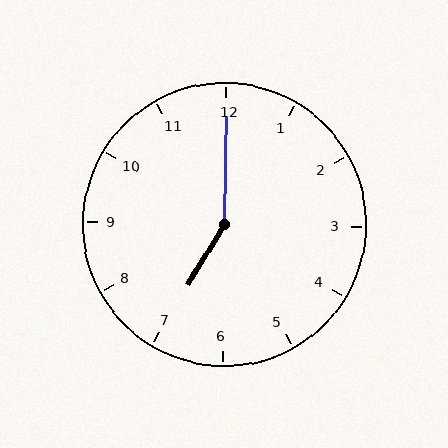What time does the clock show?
7:00.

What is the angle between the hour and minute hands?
Approximately 150 degrees.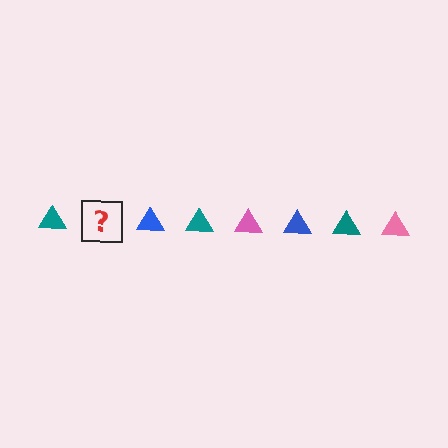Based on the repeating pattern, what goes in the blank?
The blank should be a pink triangle.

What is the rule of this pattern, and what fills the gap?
The rule is that the pattern cycles through teal, pink, blue triangles. The gap should be filled with a pink triangle.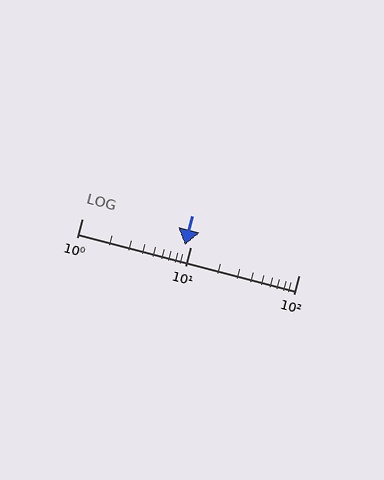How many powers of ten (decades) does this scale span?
The scale spans 2 decades, from 1 to 100.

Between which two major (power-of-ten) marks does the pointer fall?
The pointer is between 1 and 10.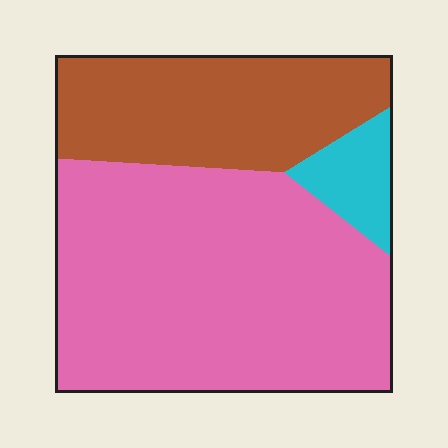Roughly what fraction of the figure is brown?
Brown covers around 30% of the figure.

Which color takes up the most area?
Pink, at roughly 65%.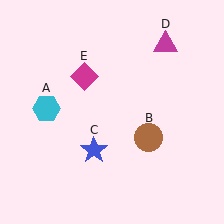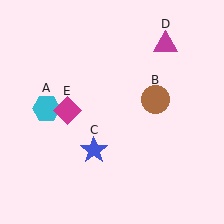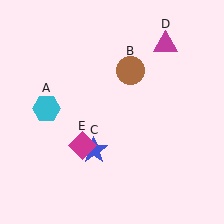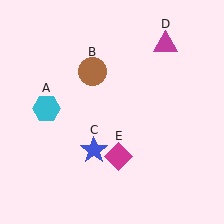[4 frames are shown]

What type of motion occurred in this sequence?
The brown circle (object B), magenta diamond (object E) rotated counterclockwise around the center of the scene.